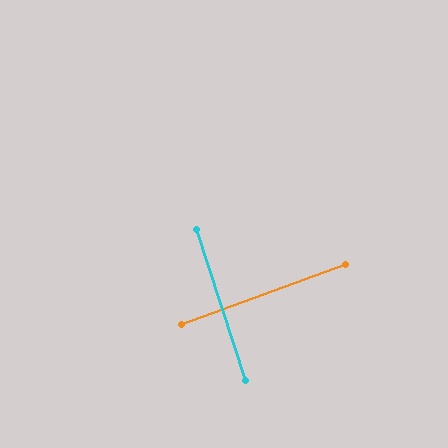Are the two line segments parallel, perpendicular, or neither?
Perpendicular — they meet at approximately 88°.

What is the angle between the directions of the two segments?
Approximately 88 degrees.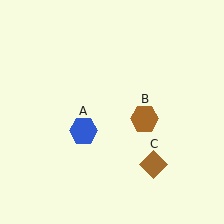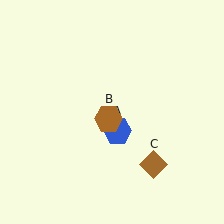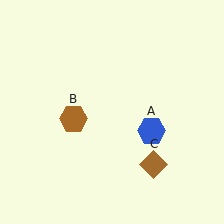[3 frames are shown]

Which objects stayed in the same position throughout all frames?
Brown diamond (object C) remained stationary.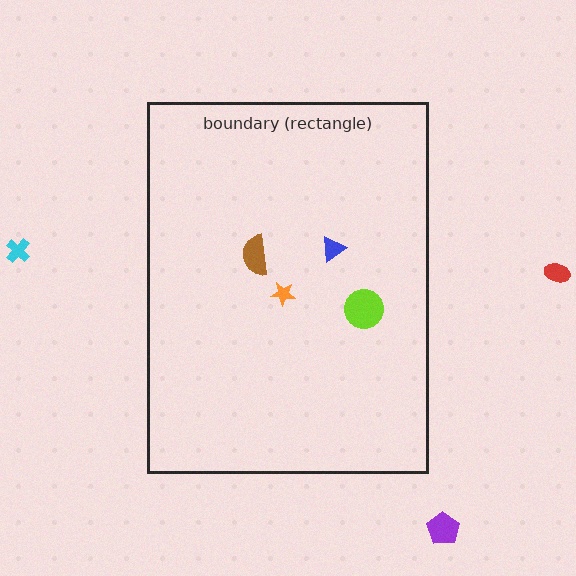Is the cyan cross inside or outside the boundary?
Outside.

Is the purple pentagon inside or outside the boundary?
Outside.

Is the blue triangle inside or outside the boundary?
Inside.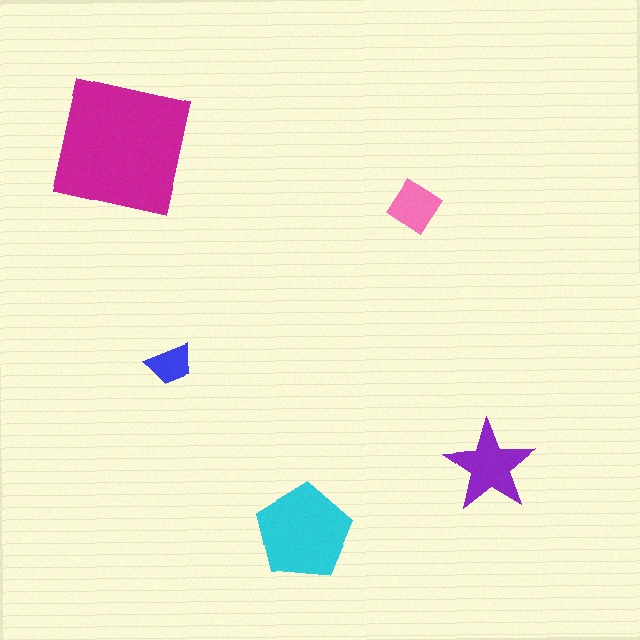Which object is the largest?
The magenta square.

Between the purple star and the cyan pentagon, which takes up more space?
The cyan pentagon.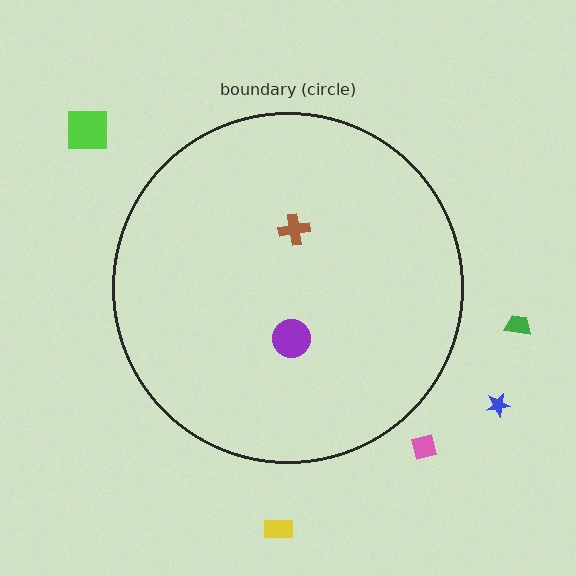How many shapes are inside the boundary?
2 inside, 5 outside.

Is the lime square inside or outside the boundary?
Outside.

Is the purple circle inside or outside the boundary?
Inside.